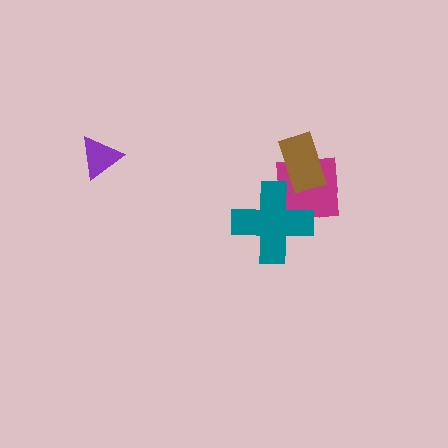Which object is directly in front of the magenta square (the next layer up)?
The teal cross is directly in front of the magenta square.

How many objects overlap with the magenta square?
2 objects overlap with the magenta square.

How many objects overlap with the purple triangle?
0 objects overlap with the purple triangle.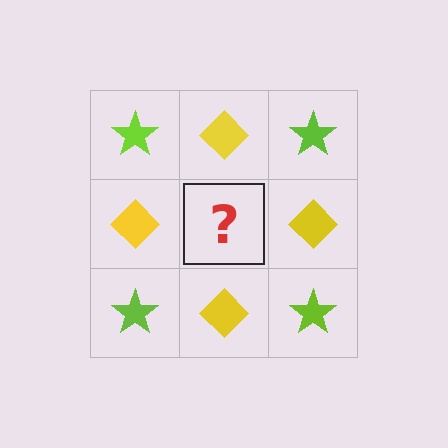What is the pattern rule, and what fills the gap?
The rule is that it alternates lime star and yellow diamond in a checkerboard pattern. The gap should be filled with a lime star.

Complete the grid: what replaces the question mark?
The question mark should be replaced with a lime star.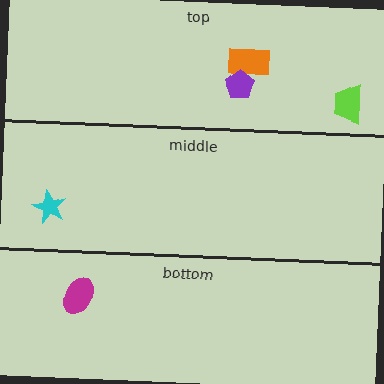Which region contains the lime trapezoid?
The top region.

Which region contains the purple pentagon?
The top region.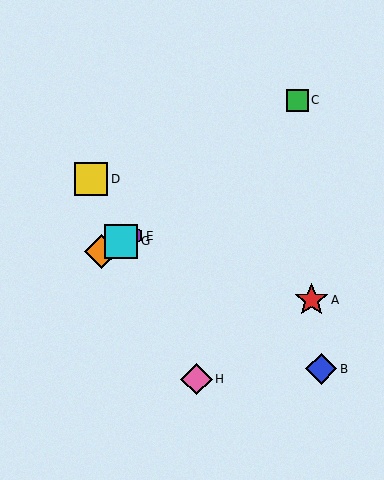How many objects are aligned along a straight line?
3 objects (E, F, G) are aligned along a straight line.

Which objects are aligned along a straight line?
Objects E, F, G are aligned along a straight line.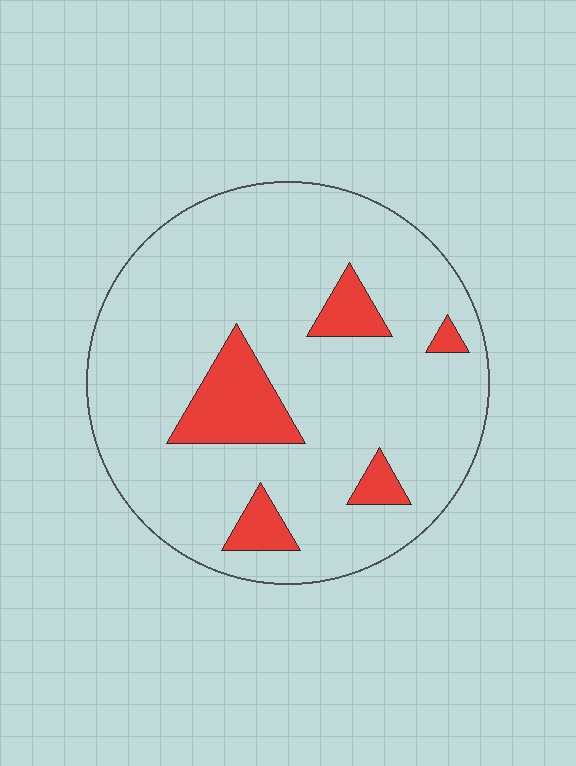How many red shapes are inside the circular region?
5.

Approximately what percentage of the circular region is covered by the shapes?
Approximately 15%.